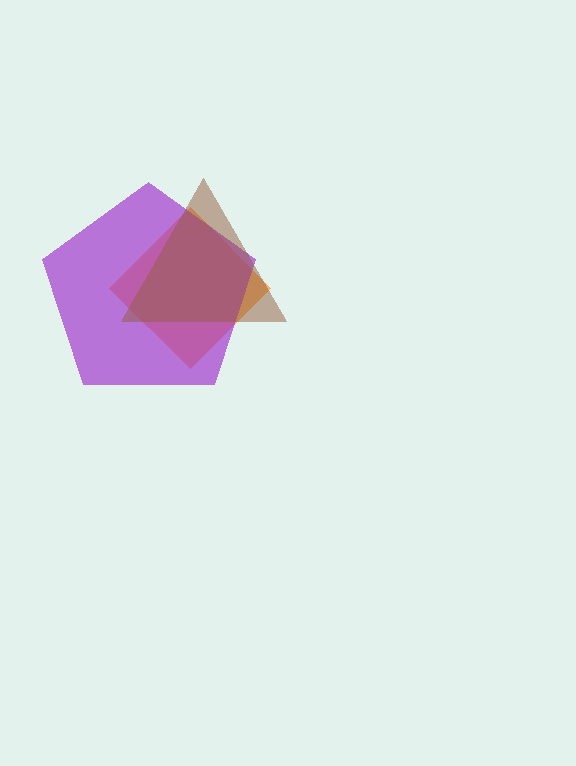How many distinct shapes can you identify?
There are 3 distinct shapes: an orange diamond, a purple pentagon, a brown triangle.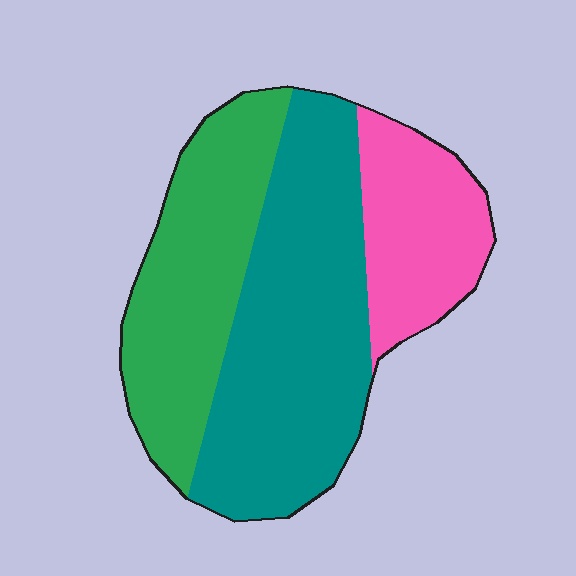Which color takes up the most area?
Teal, at roughly 45%.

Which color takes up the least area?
Pink, at roughly 20%.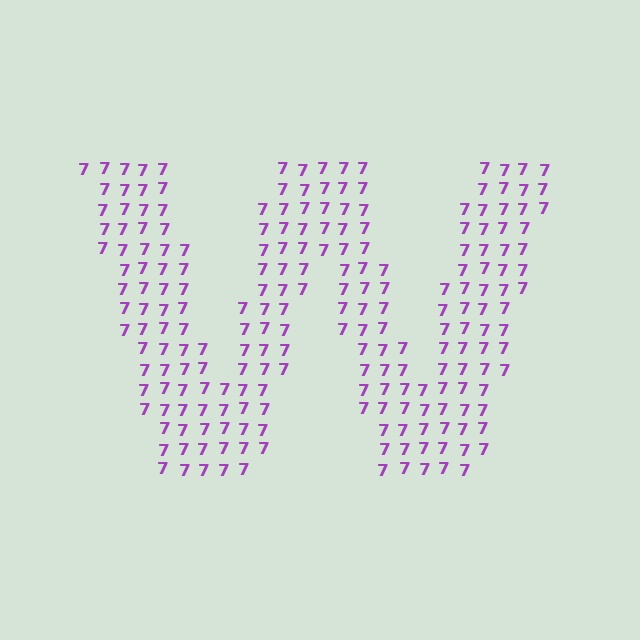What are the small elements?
The small elements are digit 7's.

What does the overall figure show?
The overall figure shows the letter W.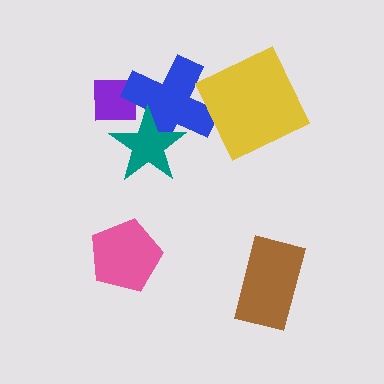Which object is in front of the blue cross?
The teal star is in front of the blue cross.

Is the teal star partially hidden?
No, no other shape covers it.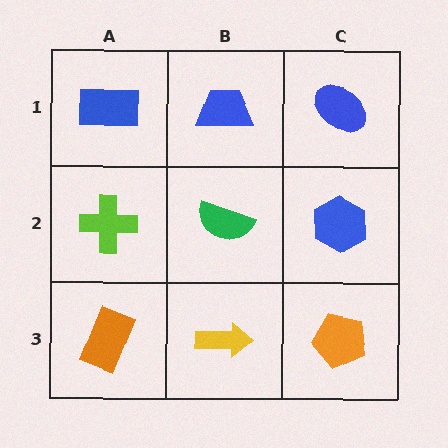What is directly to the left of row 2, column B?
A lime cross.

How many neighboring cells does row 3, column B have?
3.